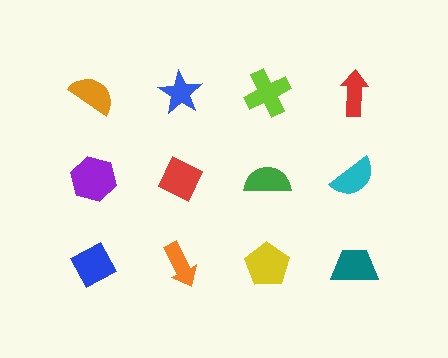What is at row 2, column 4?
A cyan semicircle.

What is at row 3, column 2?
An orange arrow.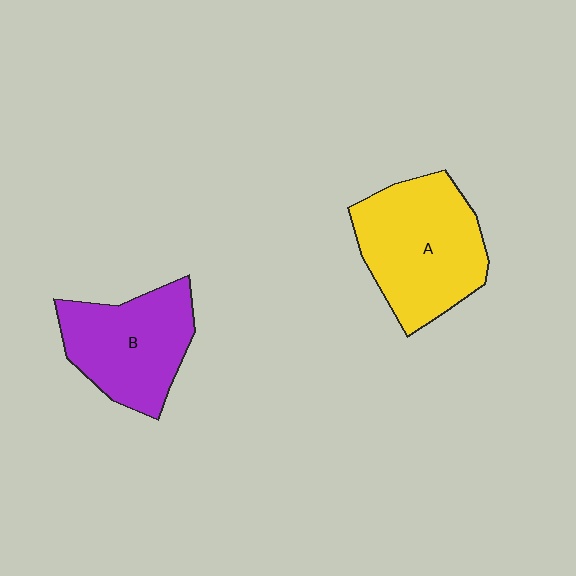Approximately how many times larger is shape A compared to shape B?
Approximately 1.2 times.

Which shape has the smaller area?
Shape B (purple).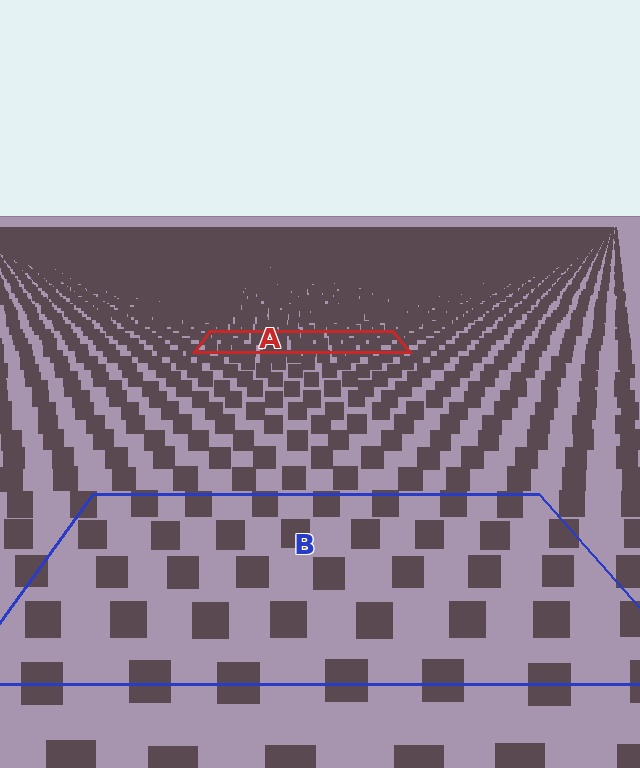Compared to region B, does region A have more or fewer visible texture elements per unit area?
Region A has more texture elements per unit area — they are packed more densely because it is farther away.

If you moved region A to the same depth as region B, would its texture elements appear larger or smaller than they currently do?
They would appear larger. At a closer depth, the same texture elements are projected at a bigger on-screen size.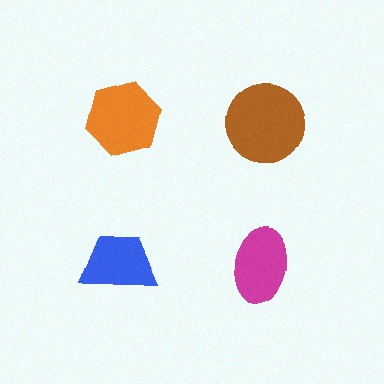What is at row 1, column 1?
An orange hexagon.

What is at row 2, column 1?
A blue trapezoid.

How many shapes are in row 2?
2 shapes.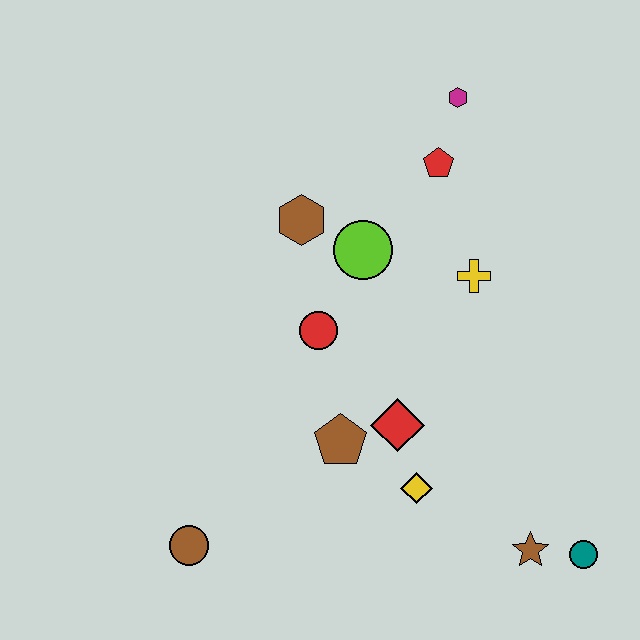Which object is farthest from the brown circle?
The magenta hexagon is farthest from the brown circle.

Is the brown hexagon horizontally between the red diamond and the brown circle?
Yes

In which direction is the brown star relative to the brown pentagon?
The brown star is to the right of the brown pentagon.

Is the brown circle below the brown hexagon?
Yes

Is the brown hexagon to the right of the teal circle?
No